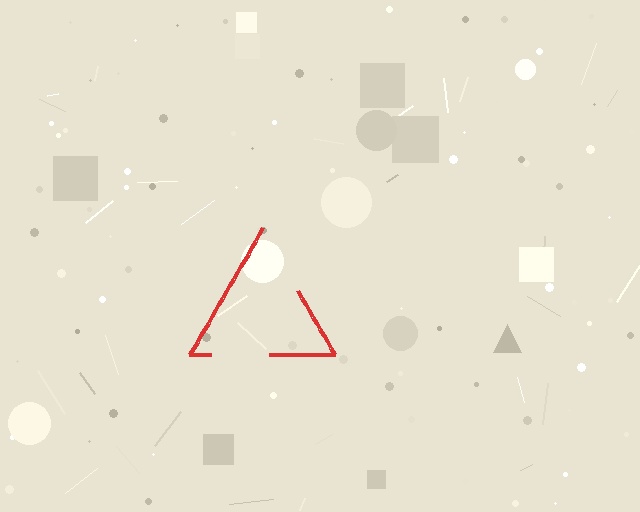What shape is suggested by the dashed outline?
The dashed outline suggests a triangle.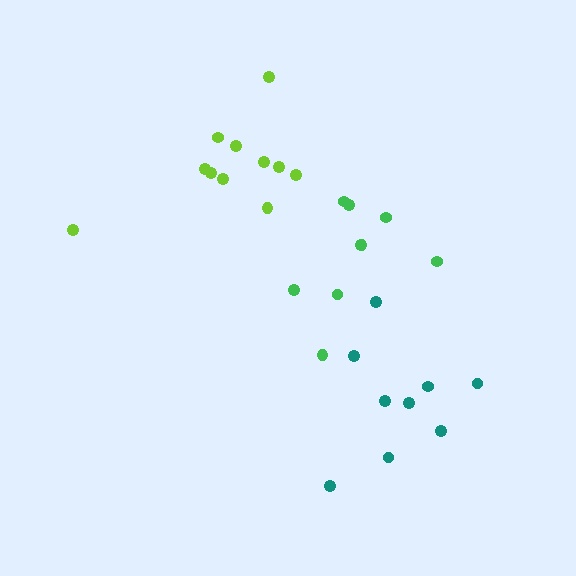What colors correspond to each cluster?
The clusters are colored: teal, lime, green.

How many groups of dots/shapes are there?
There are 3 groups.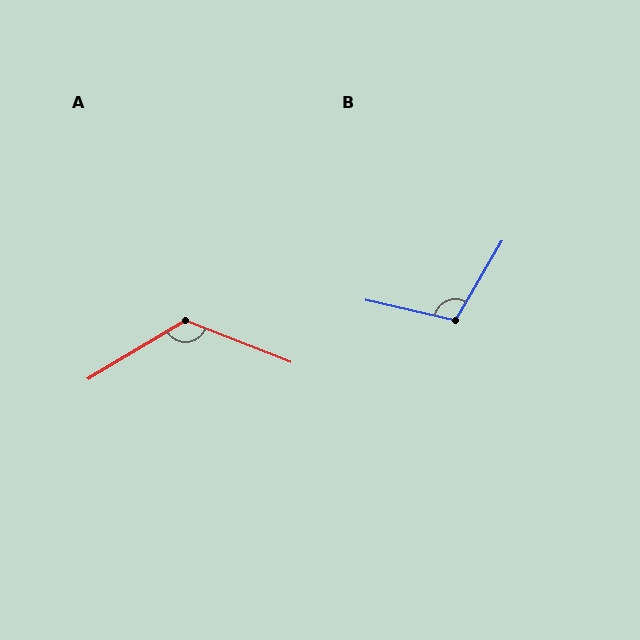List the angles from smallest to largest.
B (108°), A (128°).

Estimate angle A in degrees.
Approximately 128 degrees.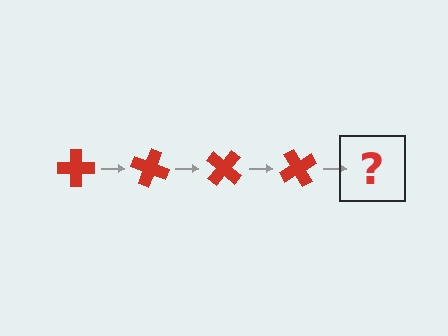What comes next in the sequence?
The next element should be a red cross rotated 80 degrees.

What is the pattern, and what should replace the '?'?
The pattern is that the cross rotates 20 degrees each step. The '?' should be a red cross rotated 80 degrees.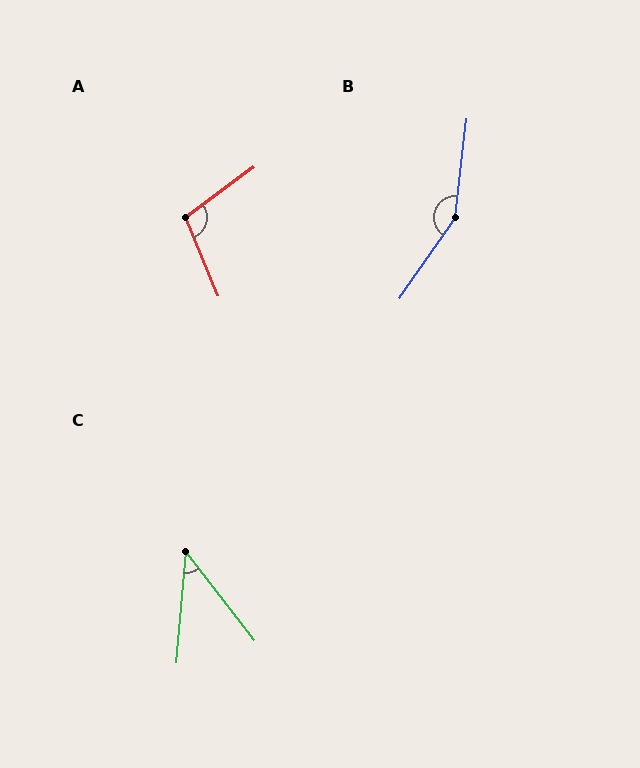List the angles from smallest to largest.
C (43°), A (104°), B (152°).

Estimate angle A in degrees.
Approximately 104 degrees.